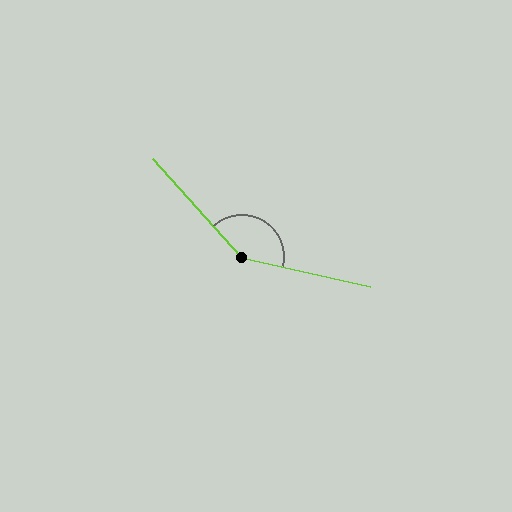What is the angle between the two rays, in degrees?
Approximately 145 degrees.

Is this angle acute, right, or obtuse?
It is obtuse.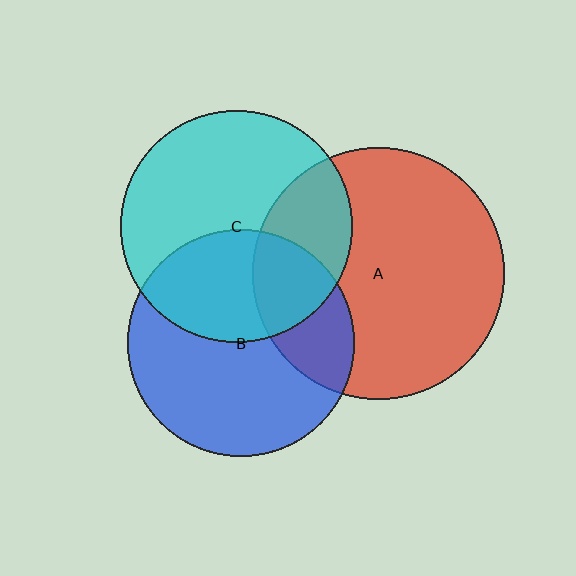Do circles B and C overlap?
Yes.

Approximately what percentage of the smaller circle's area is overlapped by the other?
Approximately 40%.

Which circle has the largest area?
Circle A (red).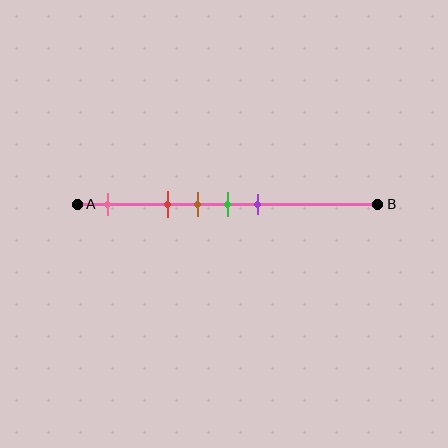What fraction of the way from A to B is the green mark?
The green mark is approximately 50% (0.5) of the way from A to B.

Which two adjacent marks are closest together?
The brown and green marks are the closest adjacent pair.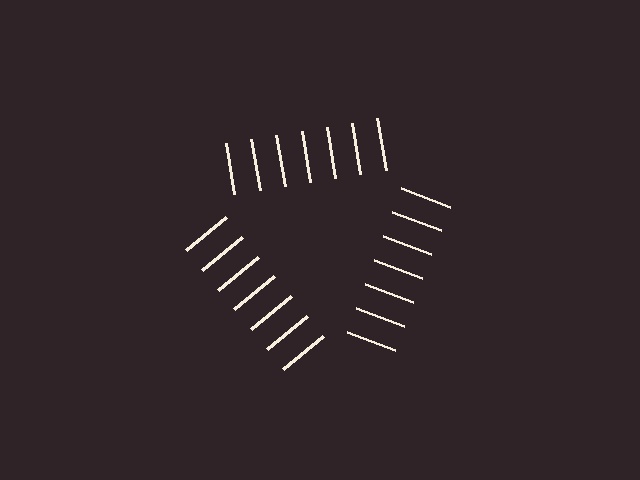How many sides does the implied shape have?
3 sides — the line-ends trace a triangle.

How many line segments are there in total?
21 — 7 along each of the 3 edges.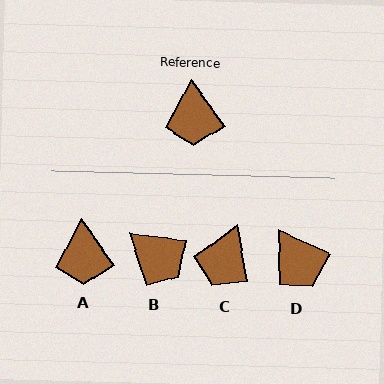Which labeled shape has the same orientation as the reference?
A.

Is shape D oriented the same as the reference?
No, it is off by about 29 degrees.